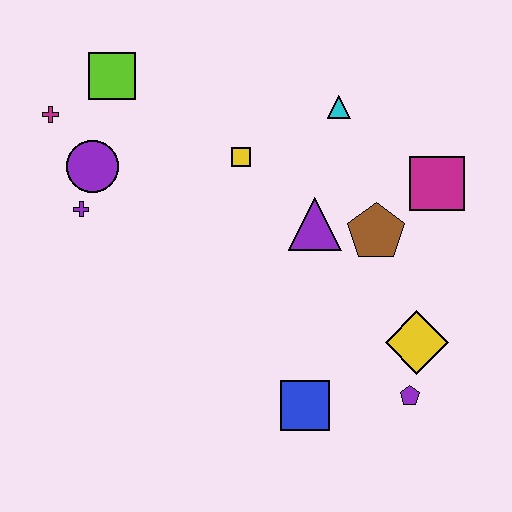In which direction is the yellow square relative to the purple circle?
The yellow square is to the right of the purple circle.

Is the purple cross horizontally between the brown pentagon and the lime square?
No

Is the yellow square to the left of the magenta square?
Yes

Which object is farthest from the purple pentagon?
The magenta cross is farthest from the purple pentagon.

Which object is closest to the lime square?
The magenta cross is closest to the lime square.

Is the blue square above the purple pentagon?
No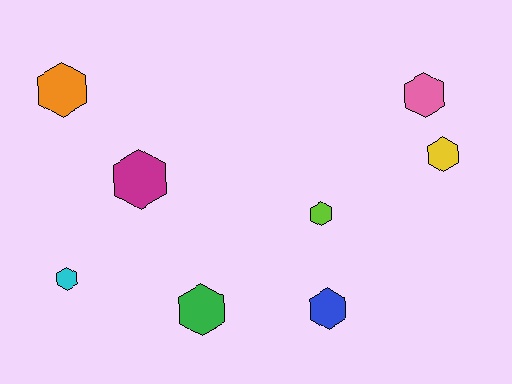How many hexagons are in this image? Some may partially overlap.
There are 8 hexagons.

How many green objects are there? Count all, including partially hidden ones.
There is 1 green object.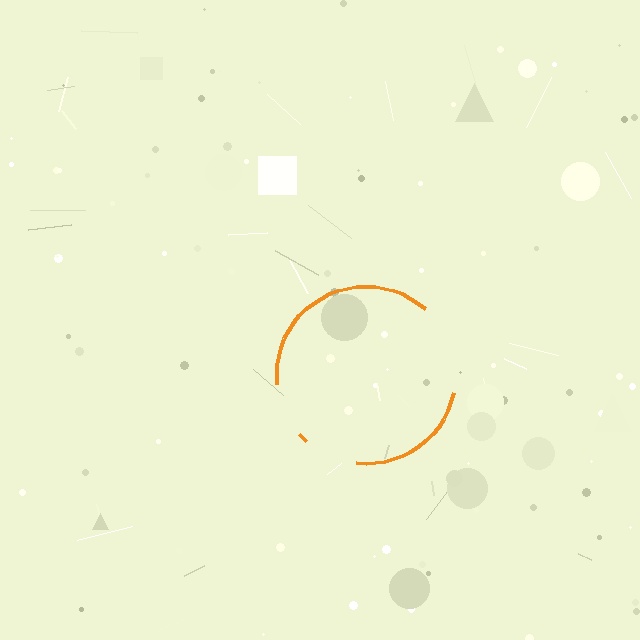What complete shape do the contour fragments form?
The contour fragments form a circle.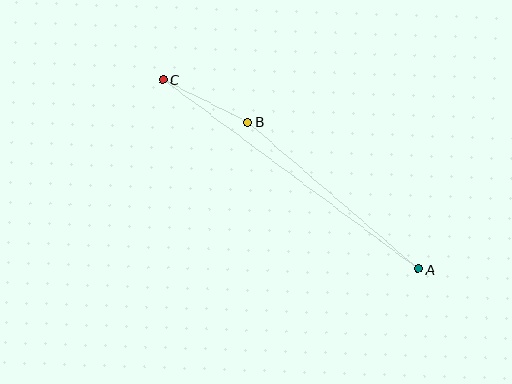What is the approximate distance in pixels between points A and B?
The distance between A and B is approximately 225 pixels.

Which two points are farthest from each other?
Points A and C are farthest from each other.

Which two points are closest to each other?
Points B and C are closest to each other.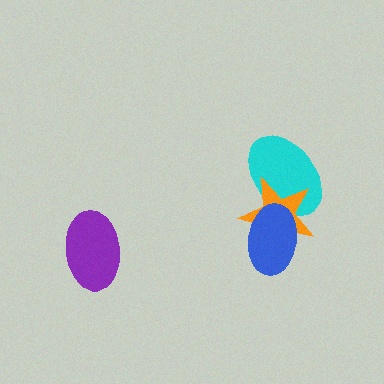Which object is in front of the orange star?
The blue ellipse is in front of the orange star.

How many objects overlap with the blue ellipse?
2 objects overlap with the blue ellipse.